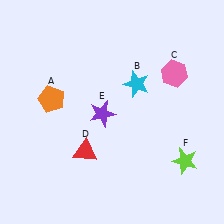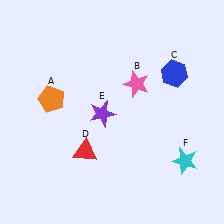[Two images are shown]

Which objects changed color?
B changed from cyan to pink. C changed from pink to blue. F changed from lime to cyan.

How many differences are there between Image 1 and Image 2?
There are 3 differences between the two images.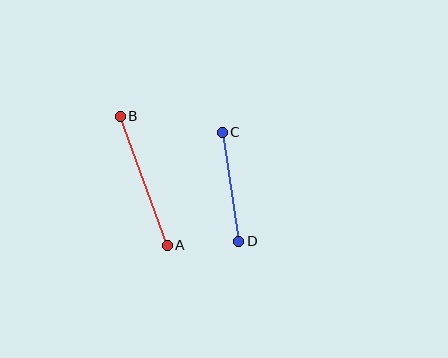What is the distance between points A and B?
The distance is approximately 137 pixels.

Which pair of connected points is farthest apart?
Points A and B are farthest apart.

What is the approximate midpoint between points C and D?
The midpoint is at approximately (230, 187) pixels.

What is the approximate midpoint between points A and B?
The midpoint is at approximately (144, 181) pixels.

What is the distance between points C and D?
The distance is approximately 110 pixels.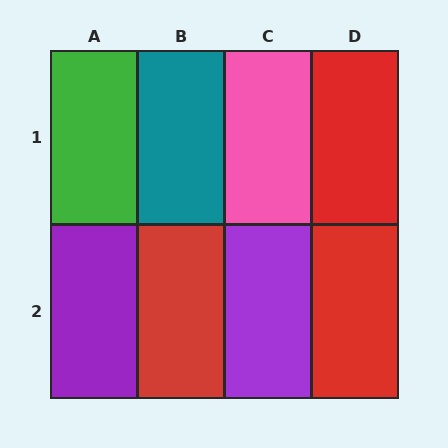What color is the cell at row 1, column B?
Teal.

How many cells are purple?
2 cells are purple.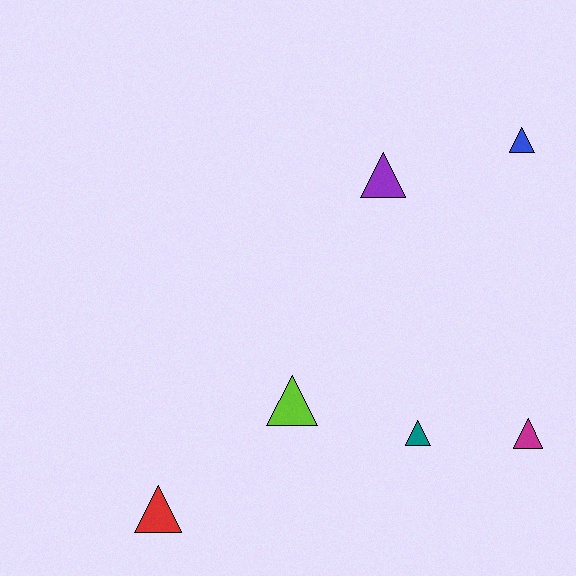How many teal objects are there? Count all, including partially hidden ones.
There is 1 teal object.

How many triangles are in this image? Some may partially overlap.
There are 6 triangles.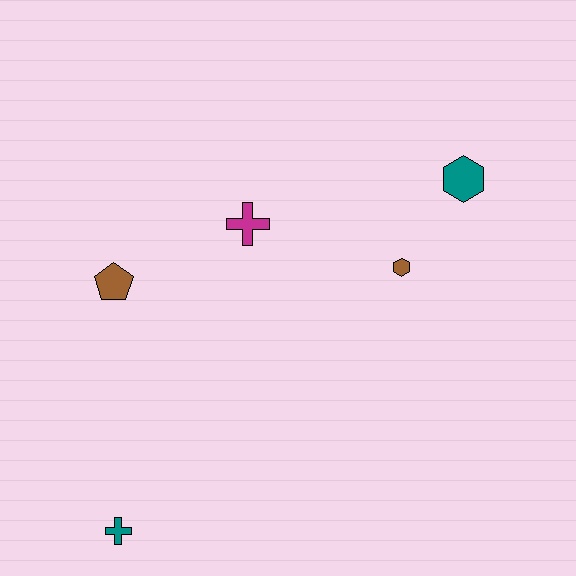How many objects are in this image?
There are 5 objects.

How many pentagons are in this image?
There is 1 pentagon.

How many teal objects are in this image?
There are 2 teal objects.